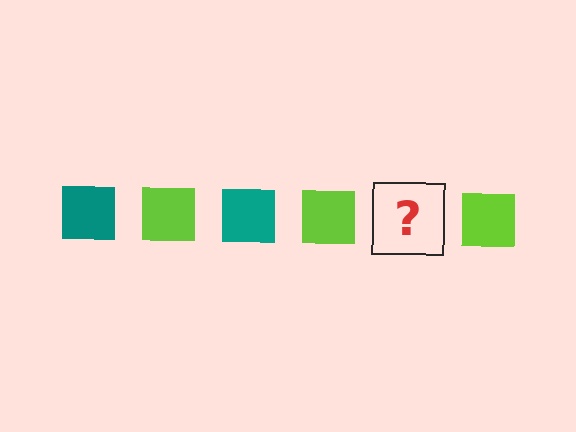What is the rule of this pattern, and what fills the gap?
The rule is that the pattern cycles through teal, lime squares. The gap should be filled with a teal square.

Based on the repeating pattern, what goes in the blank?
The blank should be a teal square.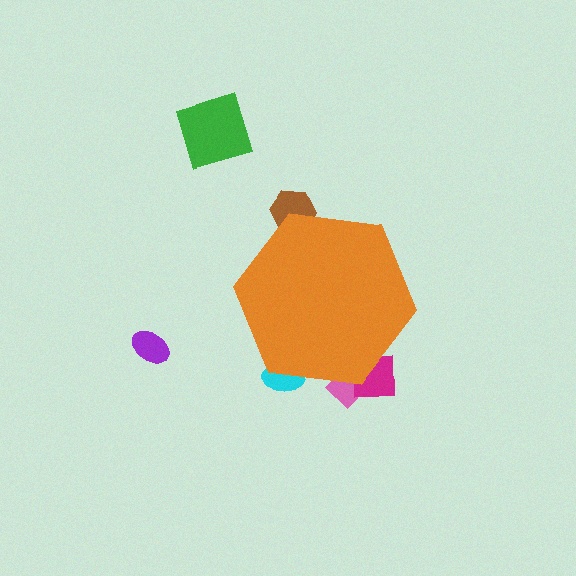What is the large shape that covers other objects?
An orange hexagon.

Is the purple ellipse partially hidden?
No, the purple ellipse is fully visible.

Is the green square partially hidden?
No, the green square is fully visible.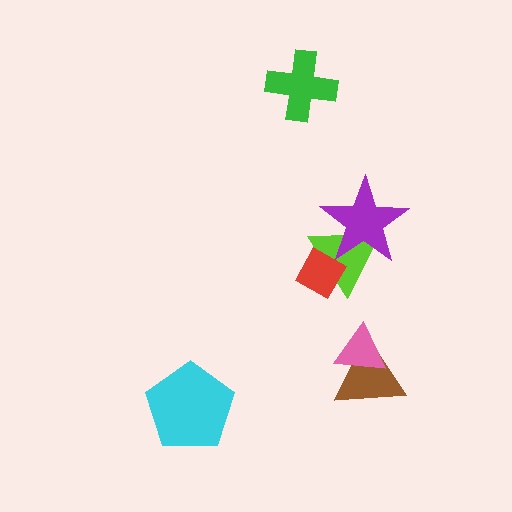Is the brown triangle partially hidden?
Yes, it is partially covered by another shape.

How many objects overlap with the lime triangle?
2 objects overlap with the lime triangle.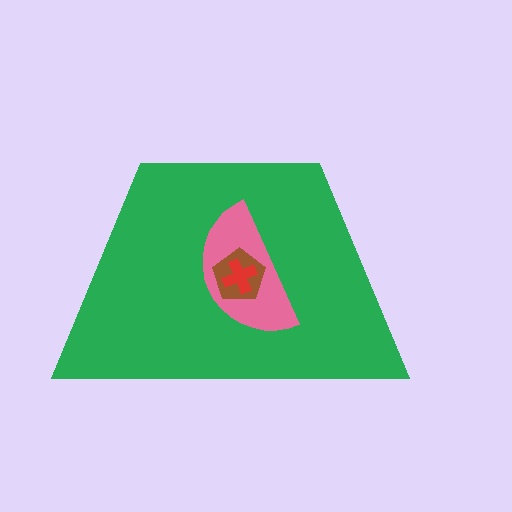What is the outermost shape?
The green trapezoid.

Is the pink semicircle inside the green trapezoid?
Yes.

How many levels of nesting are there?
4.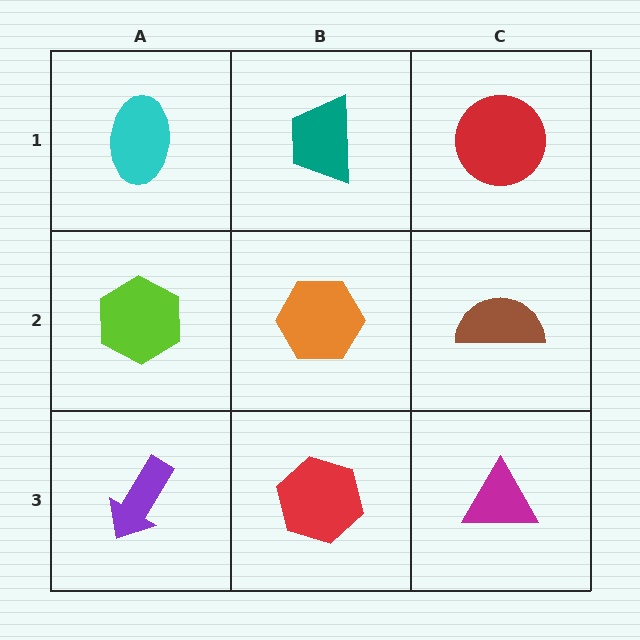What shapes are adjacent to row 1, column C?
A brown semicircle (row 2, column C), a teal trapezoid (row 1, column B).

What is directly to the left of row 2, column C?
An orange hexagon.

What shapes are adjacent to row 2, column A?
A cyan ellipse (row 1, column A), a purple arrow (row 3, column A), an orange hexagon (row 2, column B).